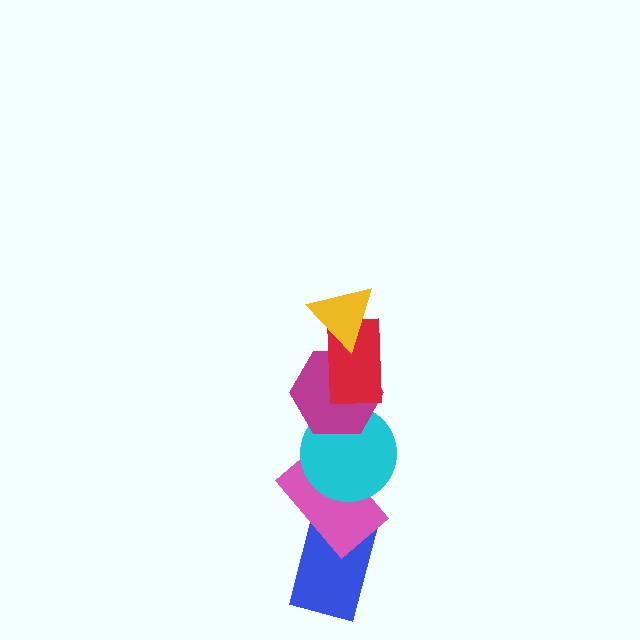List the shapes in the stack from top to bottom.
From top to bottom: the yellow triangle, the red rectangle, the magenta hexagon, the cyan circle, the pink rectangle, the blue rectangle.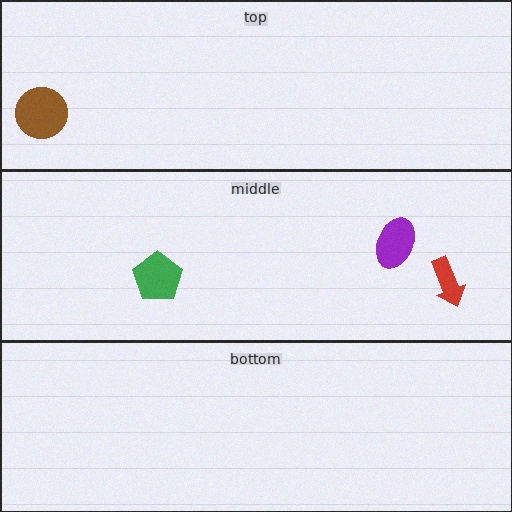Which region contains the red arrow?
The middle region.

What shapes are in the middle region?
The red arrow, the purple ellipse, the green pentagon.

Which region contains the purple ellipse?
The middle region.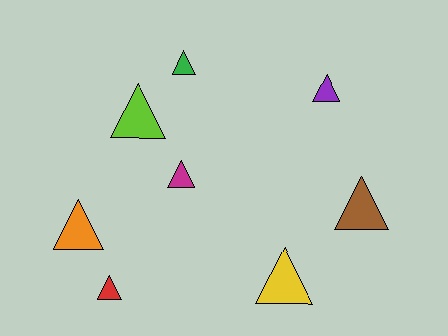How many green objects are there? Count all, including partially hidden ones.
There is 1 green object.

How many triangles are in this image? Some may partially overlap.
There are 8 triangles.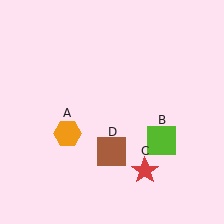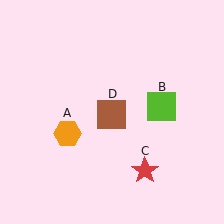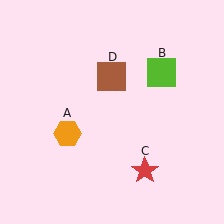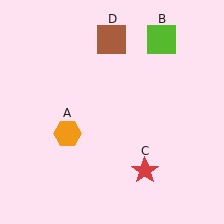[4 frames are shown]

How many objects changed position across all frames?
2 objects changed position: lime square (object B), brown square (object D).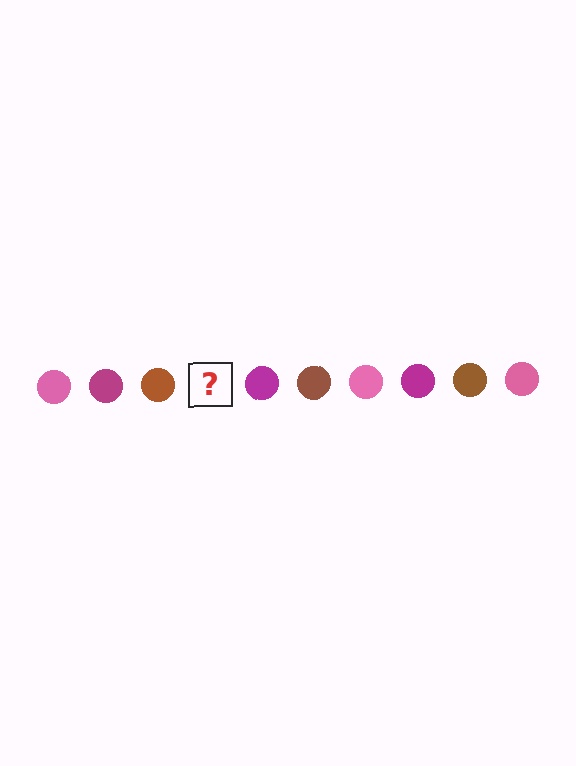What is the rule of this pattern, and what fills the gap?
The rule is that the pattern cycles through pink, magenta, brown circles. The gap should be filled with a pink circle.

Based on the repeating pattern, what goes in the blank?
The blank should be a pink circle.